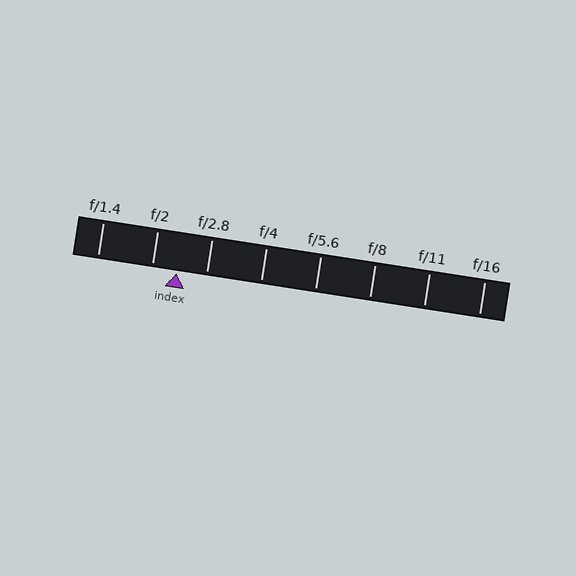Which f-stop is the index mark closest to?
The index mark is closest to f/2.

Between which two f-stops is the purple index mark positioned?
The index mark is between f/2 and f/2.8.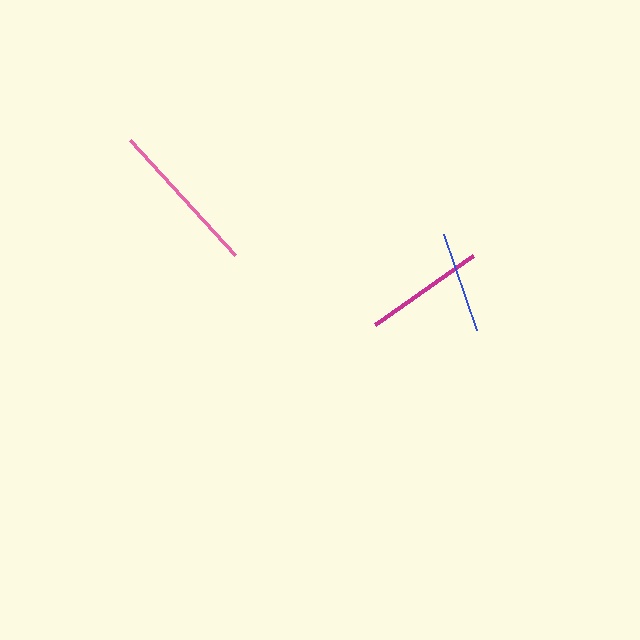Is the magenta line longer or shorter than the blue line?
The magenta line is longer than the blue line.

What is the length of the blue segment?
The blue segment is approximately 101 pixels long.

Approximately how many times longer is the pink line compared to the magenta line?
The pink line is approximately 1.3 times the length of the magenta line.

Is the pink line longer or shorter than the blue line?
The pink line is longer than the blue line.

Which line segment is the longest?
The pink line is the longest at approximately 156 pixels.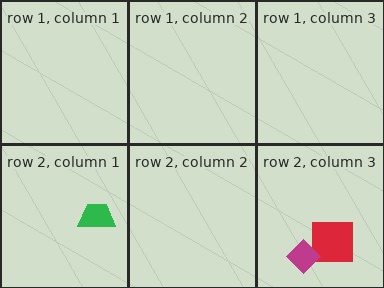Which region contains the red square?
The row 2, column 3 region.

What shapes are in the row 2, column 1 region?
The green trapezoid.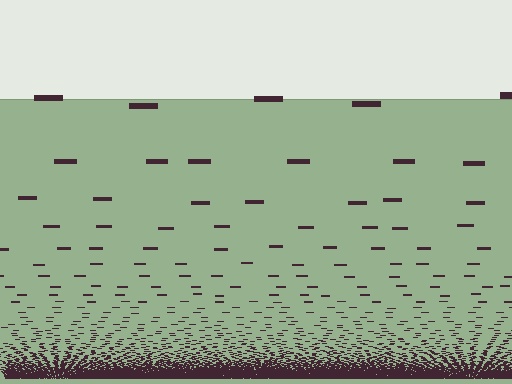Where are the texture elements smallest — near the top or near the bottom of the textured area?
Near the bottom.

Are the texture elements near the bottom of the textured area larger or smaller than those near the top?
Smaller. The gradient is inverted — elements near the bottom are smaller and denser.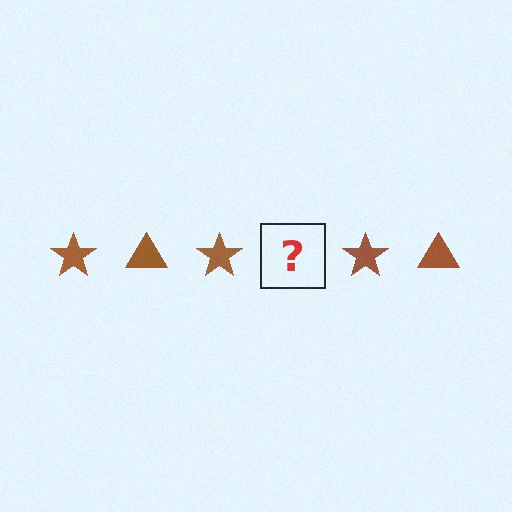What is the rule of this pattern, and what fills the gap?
The rule is that the pattern cycles through star, triangle shapes in brown. The gap should be filled with a brown triangle.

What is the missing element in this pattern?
The missing element is a brown triangle.